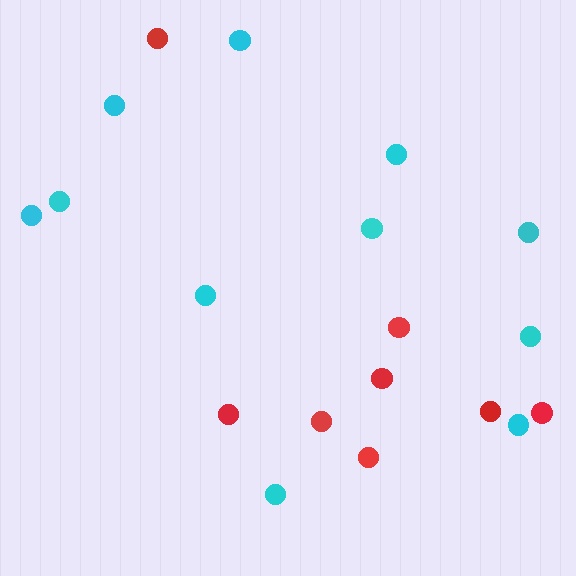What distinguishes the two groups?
There are 2 groups: one group of red circles (8) and one group of cyan circles (11).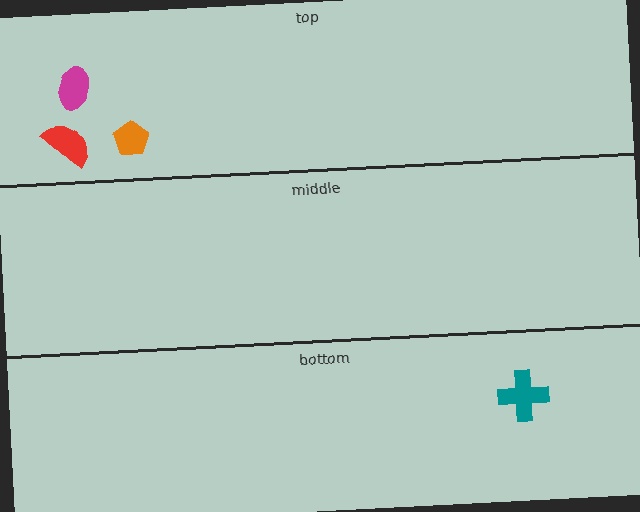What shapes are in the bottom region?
The teal cross.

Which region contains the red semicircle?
The top region.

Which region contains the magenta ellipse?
The top region.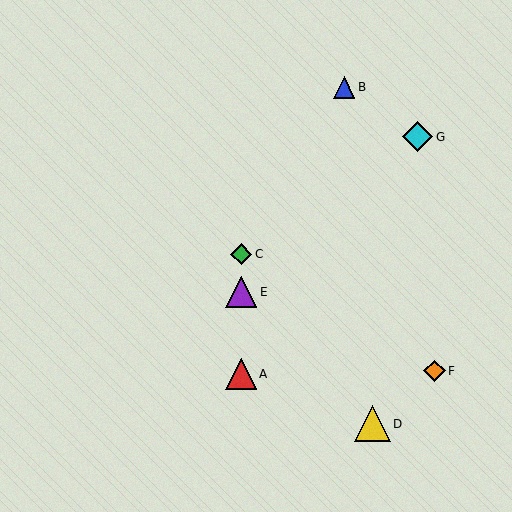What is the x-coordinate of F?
Object F is at x≈434.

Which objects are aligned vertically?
Objects A, C, E are aligned vertically.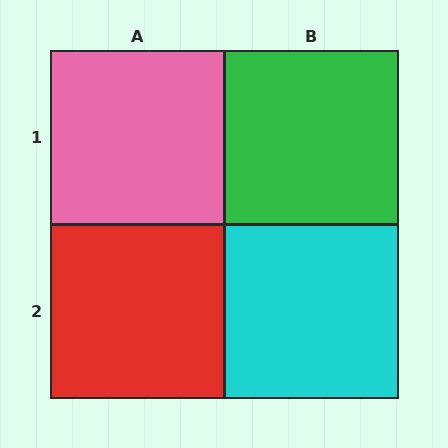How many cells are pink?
1 cell is pink.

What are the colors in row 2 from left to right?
Red, cyan.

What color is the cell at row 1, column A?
Pink.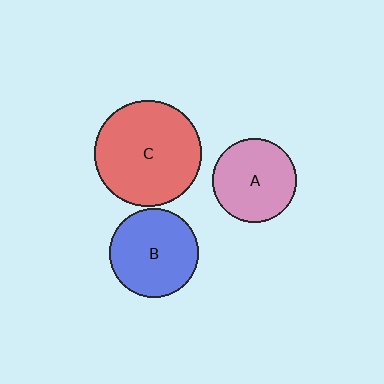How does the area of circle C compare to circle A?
Approximately 1.6 times.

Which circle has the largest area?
Circle C (red).